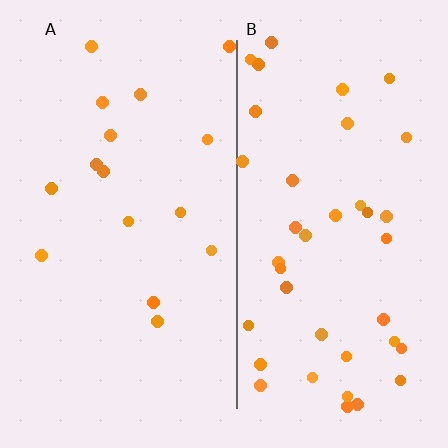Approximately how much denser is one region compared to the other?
Approximately 2.5× — region B over region A.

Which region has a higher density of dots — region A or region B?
B (the right).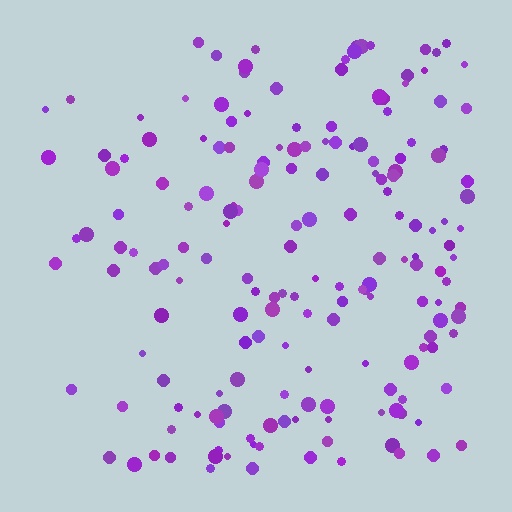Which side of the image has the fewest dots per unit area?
The left.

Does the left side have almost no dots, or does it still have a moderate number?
Still a moderate number, just noticeably fewer than the right.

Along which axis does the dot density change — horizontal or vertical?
Horizontal.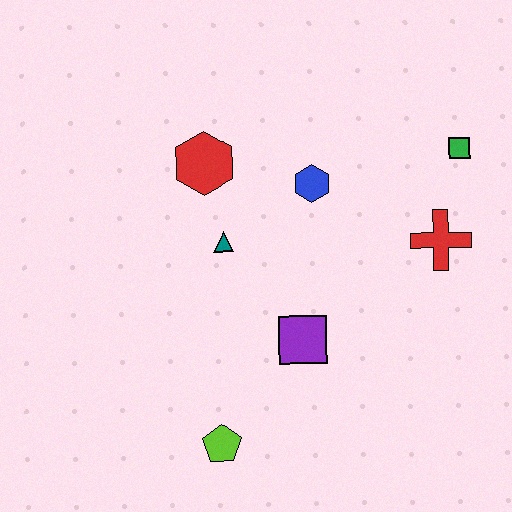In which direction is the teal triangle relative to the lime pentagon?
The teal triangle is above the lime pentagon.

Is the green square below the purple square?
No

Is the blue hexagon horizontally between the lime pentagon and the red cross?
Yes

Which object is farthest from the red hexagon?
The lime pentagon is farthest from the red hexagon.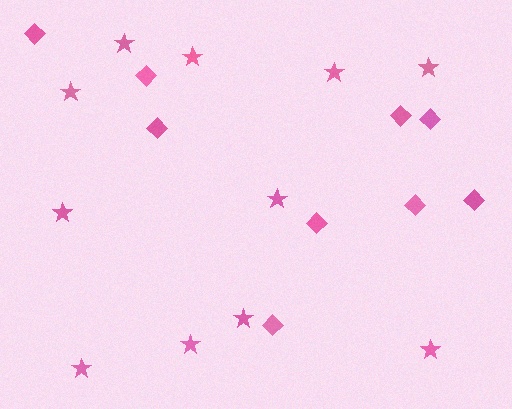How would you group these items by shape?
There are 2 groups: one group of diamonds (9) and one group of stars (11).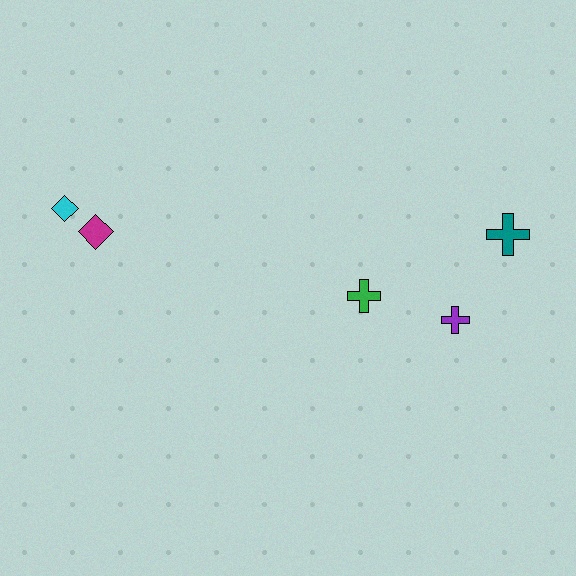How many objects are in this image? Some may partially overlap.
There are 5 objects.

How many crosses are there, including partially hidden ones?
There are 3 crosses.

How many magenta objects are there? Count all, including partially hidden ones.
There is 1 magenta object.